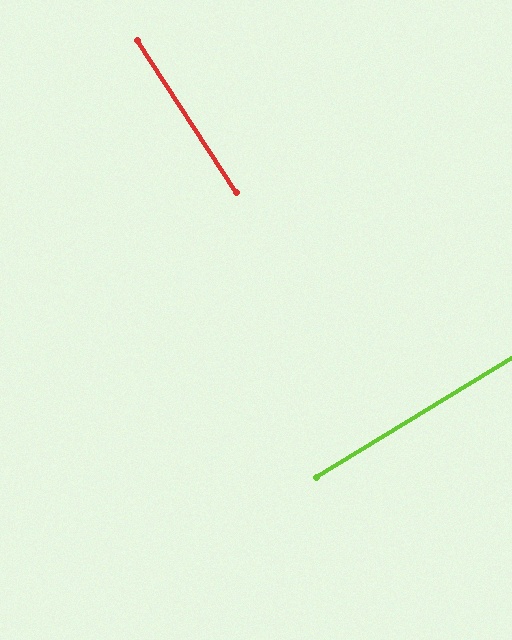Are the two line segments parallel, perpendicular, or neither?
Perpendicular — they meet at approximately 88°.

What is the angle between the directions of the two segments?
Approximately 88 degrees.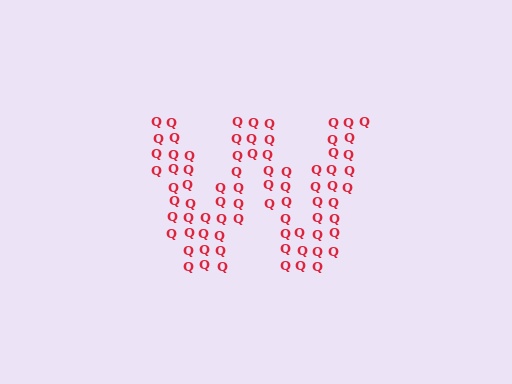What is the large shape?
The large shape is the letter W.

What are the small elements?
The small elements are letter Q's.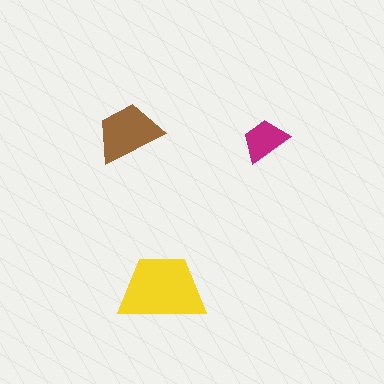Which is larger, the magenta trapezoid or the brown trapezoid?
The brown one.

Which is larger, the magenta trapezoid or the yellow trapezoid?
The yellow one.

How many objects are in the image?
There are 3 objects in the image.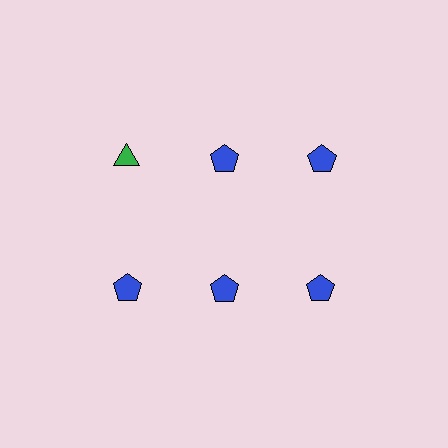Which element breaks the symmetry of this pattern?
The green triangle in the top row, leftmost column breaks the symmetry. All other shapes are blue pentagons.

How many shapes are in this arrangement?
There are 6 shapes arranged in a grid pattern.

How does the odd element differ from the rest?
It differs in both color (green instead of blue) and shape (triangle instead of pentagon).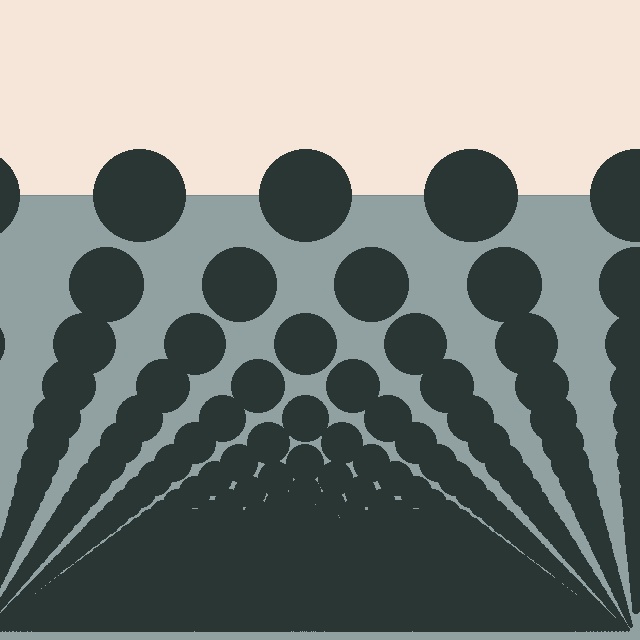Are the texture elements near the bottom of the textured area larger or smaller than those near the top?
Smaller. The gradient is inverted — elements near the bottom are smaller and denser.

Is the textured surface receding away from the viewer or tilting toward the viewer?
The surface appears to tilt toward the viewer. Texture elements get larger and sparser toward the top.